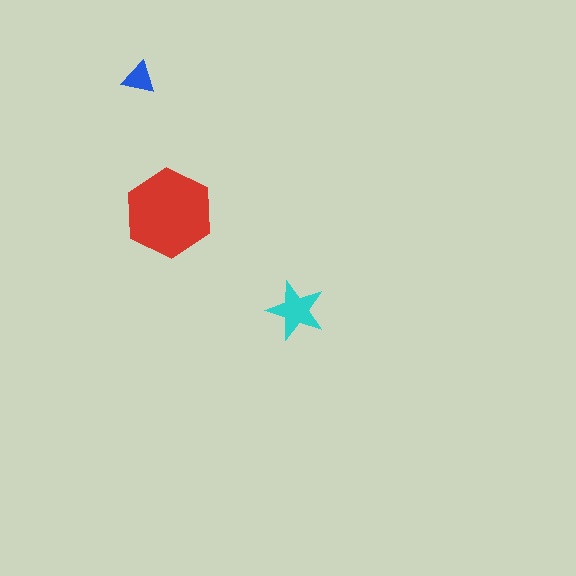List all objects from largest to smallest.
The red hexagon, the cyan star, the blue triangle.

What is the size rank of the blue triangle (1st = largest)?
3rd.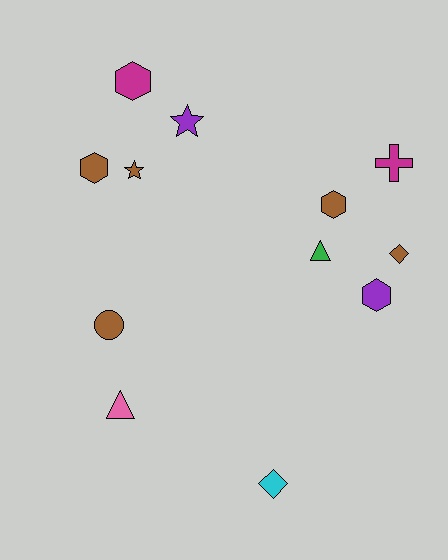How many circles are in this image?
There is 1 circle.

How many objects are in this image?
There are 12 objects.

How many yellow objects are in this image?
There are no yellow objects.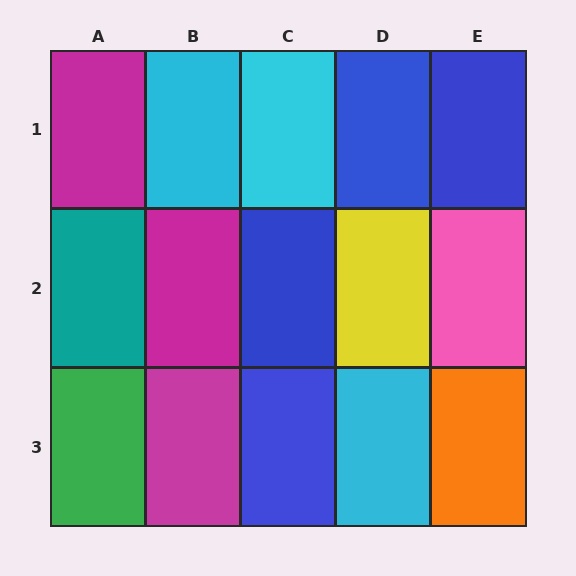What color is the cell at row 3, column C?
Blue.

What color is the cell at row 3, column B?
Magenta.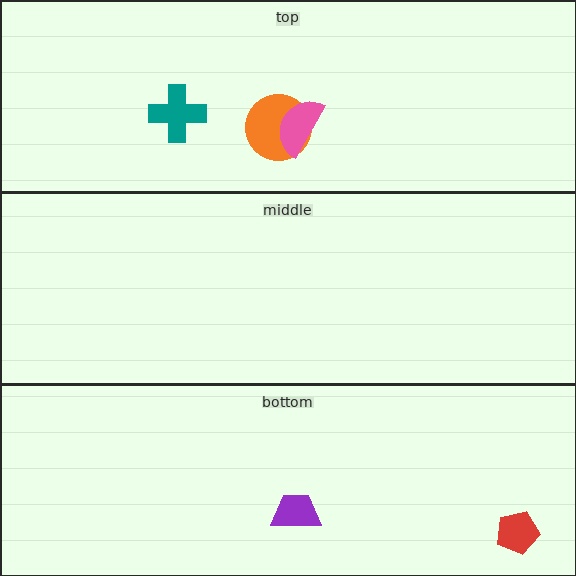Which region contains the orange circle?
The top region.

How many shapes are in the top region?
3.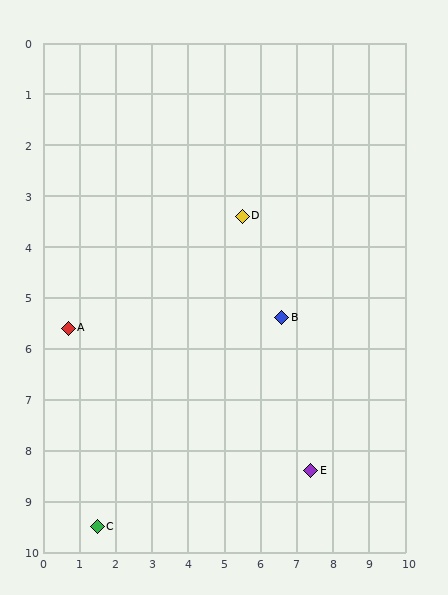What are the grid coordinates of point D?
Point D is at approximately (5.5, 3.4).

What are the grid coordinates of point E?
Point E is at approximately (7.4, 8.4).